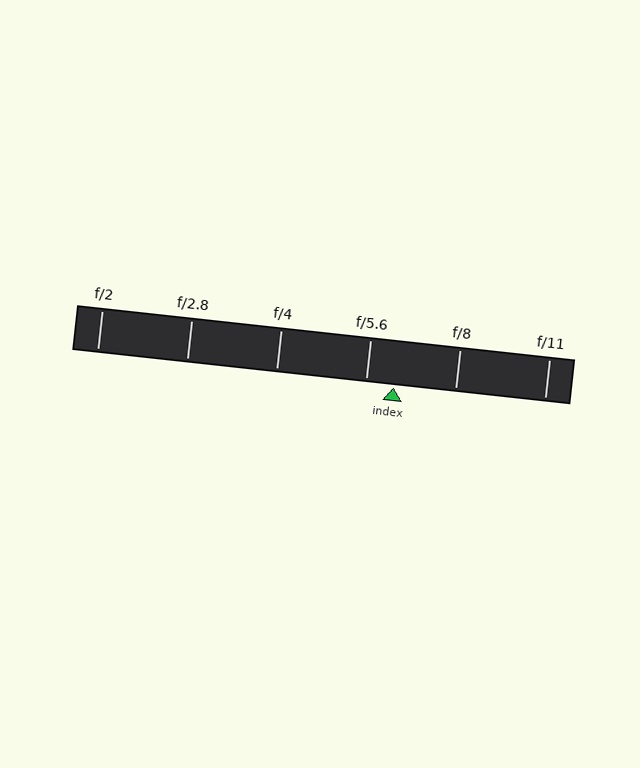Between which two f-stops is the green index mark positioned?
The index mark is between f/5.6 and f/8.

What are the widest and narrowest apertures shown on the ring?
The widest aperture shown is f/2 and the narrowest is f/11.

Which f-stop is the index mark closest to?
The index mark is closest to f/5.6.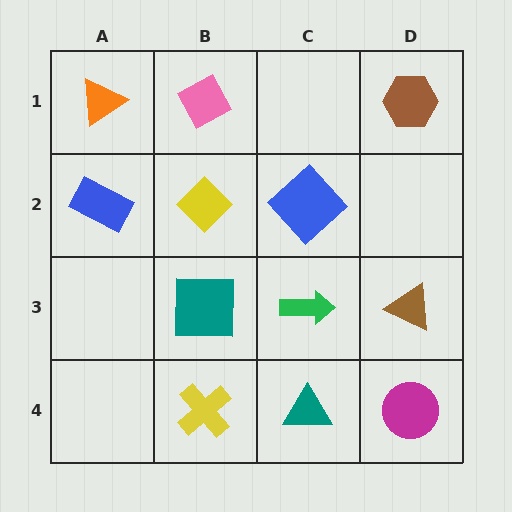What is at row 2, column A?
A blue rectangle.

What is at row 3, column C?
A green arrow.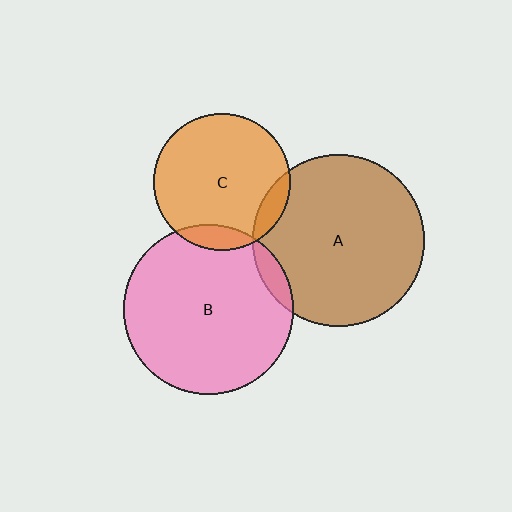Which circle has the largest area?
Circle A (brown).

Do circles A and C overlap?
Yes.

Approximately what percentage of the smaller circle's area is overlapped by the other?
Approximately 10%.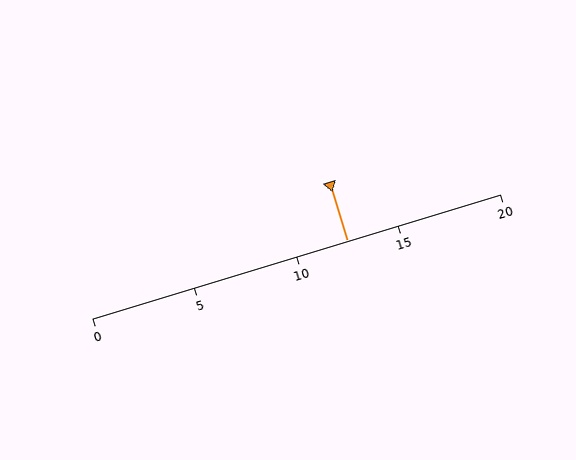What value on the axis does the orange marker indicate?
The marker indicates approximately 12.5.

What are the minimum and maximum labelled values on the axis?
The axis runs from 0 to 20.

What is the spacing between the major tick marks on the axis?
The major ticks are spaced 5 apart.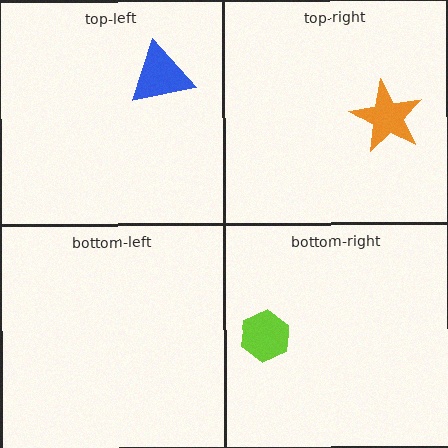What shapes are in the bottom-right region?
The lime hexagon.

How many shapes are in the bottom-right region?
1.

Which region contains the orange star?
The top-right region.